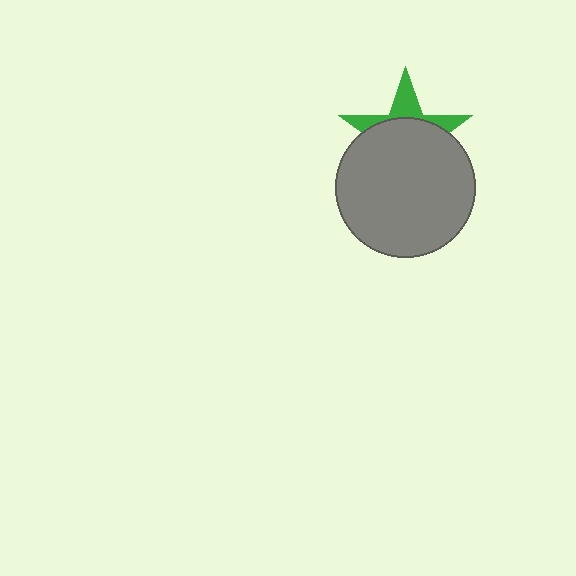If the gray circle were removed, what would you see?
You would see the complete green star.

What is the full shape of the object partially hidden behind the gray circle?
The partially hidden object is a green star.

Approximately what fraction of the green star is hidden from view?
Roughly 69% of the green star is hidden behind the gray circle.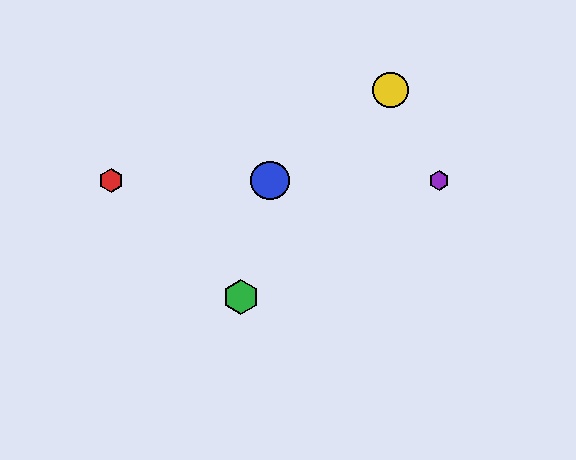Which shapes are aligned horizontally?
The red hexagon, the blue circle, the purple hexagon are aligned horizontally.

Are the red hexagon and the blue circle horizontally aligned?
Yes, both are at y≈181.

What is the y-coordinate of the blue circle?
The blue circle is at y≈181.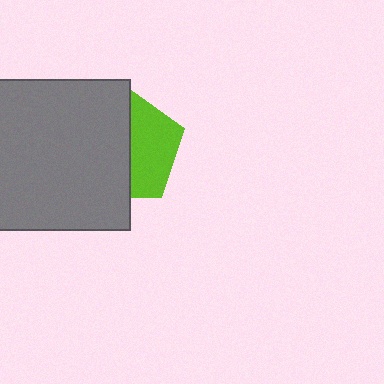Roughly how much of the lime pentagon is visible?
A small part of it is visible (roughly 42%).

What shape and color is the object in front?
The object in front is a gray rectangle.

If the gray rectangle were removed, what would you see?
You would see the complete lime pentagon.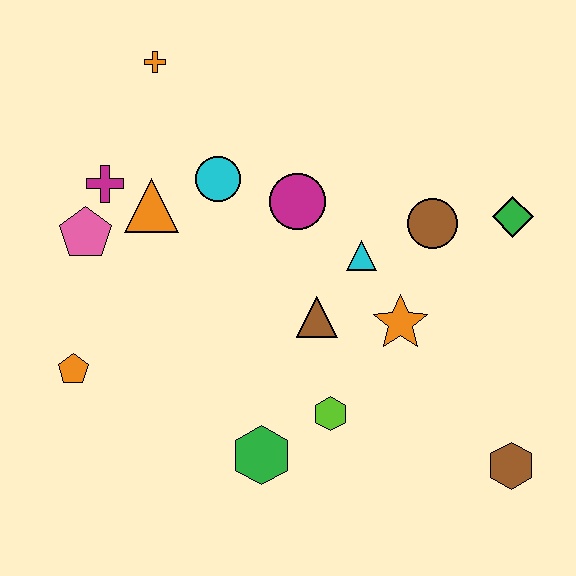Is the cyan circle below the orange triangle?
No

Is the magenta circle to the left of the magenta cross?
No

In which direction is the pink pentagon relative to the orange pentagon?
The pink pentagon is above the orange pentagon.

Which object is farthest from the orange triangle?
The brown hexagon is farthest from the orange triangle.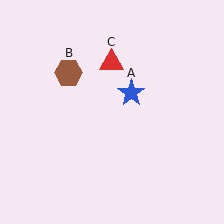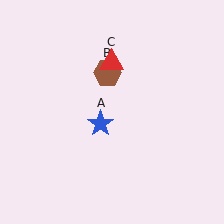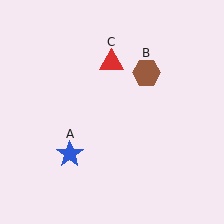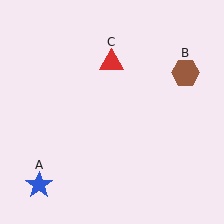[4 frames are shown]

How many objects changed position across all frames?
2 objects changed position: blue star (object A), brown hexagon (object B).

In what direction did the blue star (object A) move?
The blue star (object A) moved down and to the left.